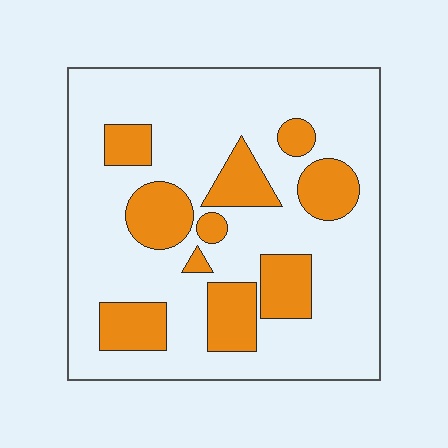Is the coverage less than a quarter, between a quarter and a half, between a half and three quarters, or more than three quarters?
Less than a quarter.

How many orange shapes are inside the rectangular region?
10.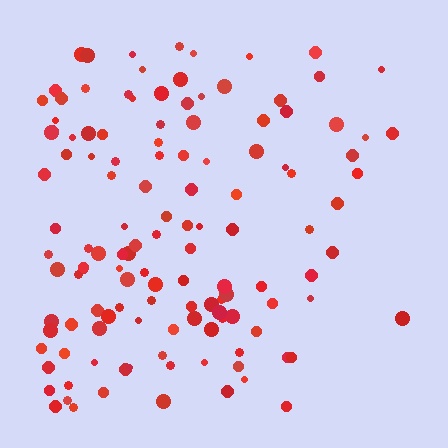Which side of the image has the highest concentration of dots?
The left.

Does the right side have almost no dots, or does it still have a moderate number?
Still a moderate number, just noticeably fewer than the left.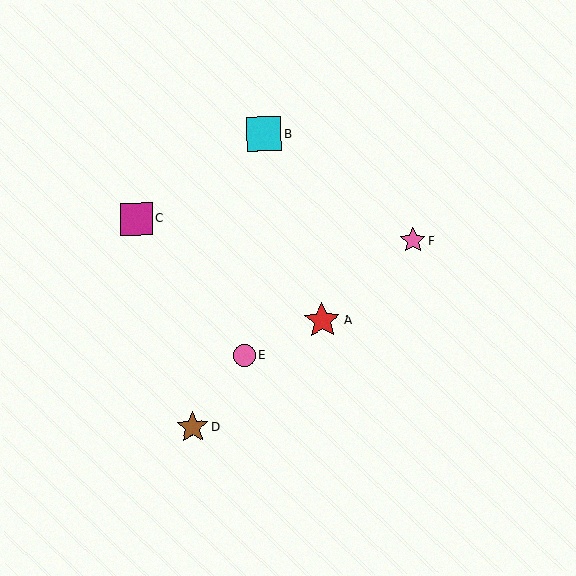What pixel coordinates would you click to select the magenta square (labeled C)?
Click at (136, 219) to select the magenta square C.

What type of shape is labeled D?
Shape D is a brown star.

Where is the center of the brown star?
The center of the brown star is at (193, 427).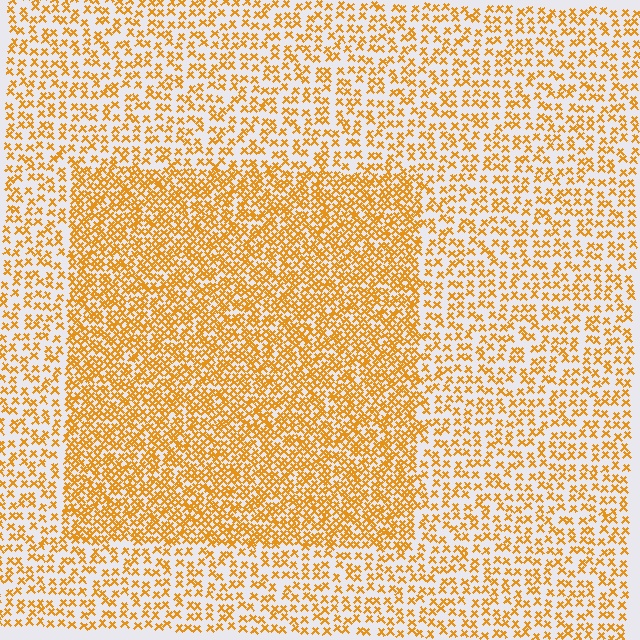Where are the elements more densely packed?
The elements are more densely packed inside the rectangle boundary.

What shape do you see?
I see a rectangle.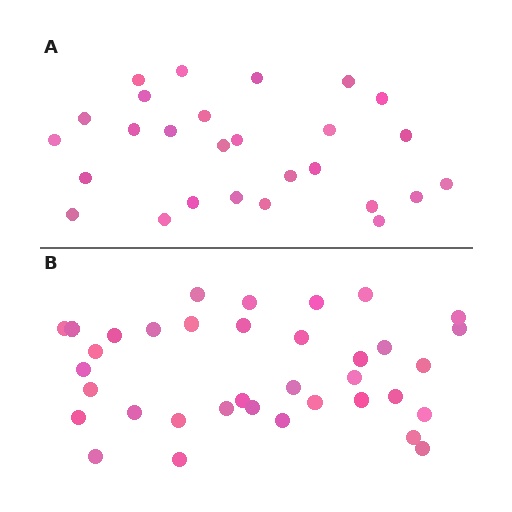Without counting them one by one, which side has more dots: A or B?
Region B (the bottom region) has more dots.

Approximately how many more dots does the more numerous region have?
Region B has roughly 8 or so more dots than region A.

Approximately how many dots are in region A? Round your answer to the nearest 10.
About 30 dots. (The exact count is 27, which rounds to 30.)